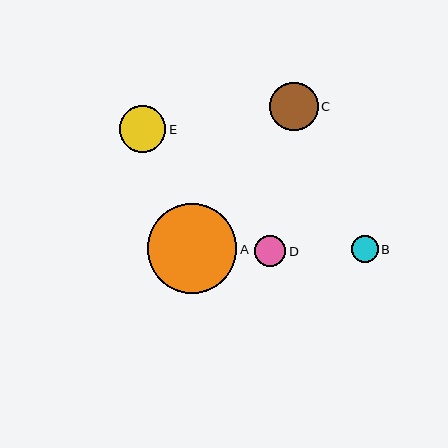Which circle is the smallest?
Circle B is the smallest with a size of approximately 26 pixels.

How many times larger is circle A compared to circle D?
Circle A is approximately 2.9 times the size of circle D.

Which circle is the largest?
Circle A is the largest with a size of approximately 90 pixels.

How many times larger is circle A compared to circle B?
Circle A is approximately 3.4 times the size of circle B.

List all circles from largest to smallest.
From largest to smallest: A, C, E, D, B.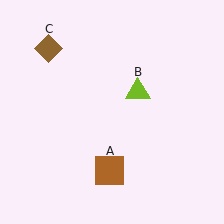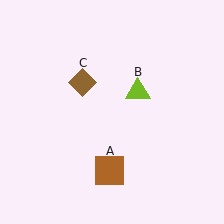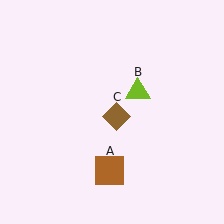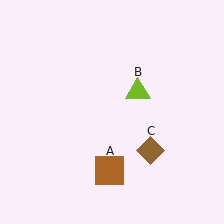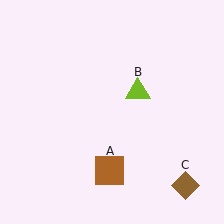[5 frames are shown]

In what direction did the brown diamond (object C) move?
The brown diamond (object C) moved down and to the right.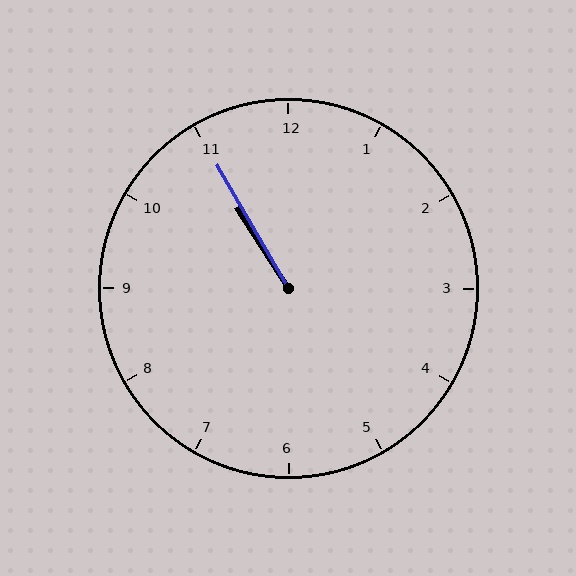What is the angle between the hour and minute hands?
Approximately 2 degrees.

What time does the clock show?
10:55.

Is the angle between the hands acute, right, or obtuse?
It is acute.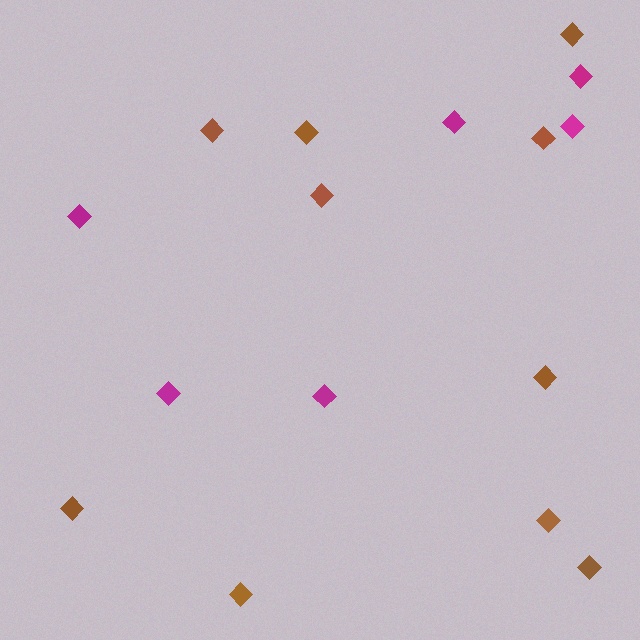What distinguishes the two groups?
There are 2 groups: one group of magenta diamonds (6) and one group of brown diamonds (10).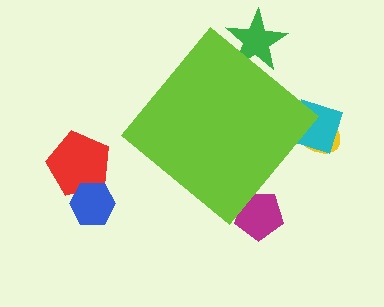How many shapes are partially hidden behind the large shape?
4 shapes are partially hidden.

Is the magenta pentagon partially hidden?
Yes, the magenta pentagon is partially hidden behind the lime diamond.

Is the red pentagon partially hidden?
No, the red pentagon is fully visible.